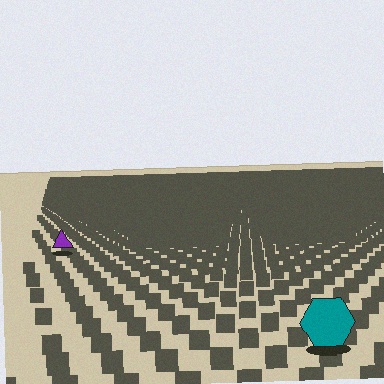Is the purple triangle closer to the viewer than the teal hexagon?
No. The teal hexagon is closer — you can tell from the texture gradient: the ground texture is coarser near it.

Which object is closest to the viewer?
The teal hexagon is closest. The texture marks near it are larger and more spread out.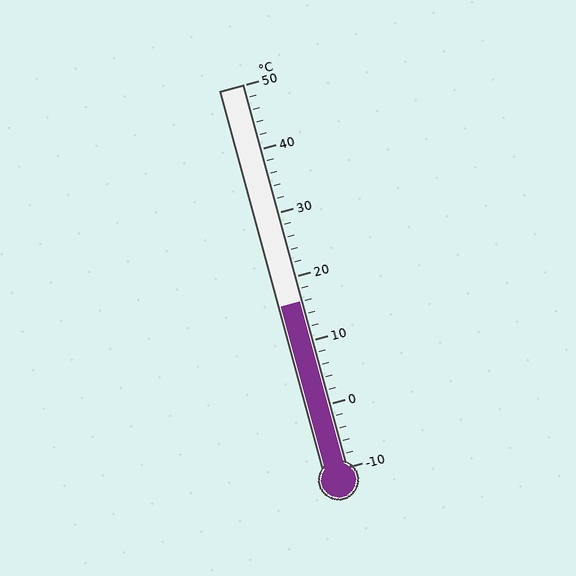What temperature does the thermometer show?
The thermometer shows approximately 16°C.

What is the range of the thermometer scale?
The thermometer scale ranges from -10°C to 50°C.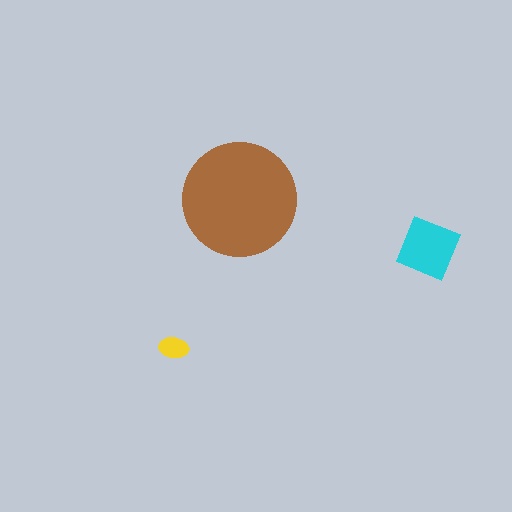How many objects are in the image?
There are 3 objects in the image.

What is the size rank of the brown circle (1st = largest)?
1st.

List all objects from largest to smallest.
The brown circle, the cyan square, the yellow ellipse.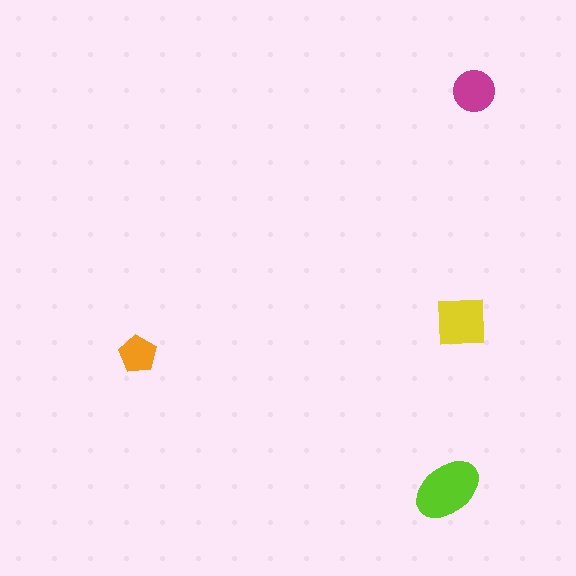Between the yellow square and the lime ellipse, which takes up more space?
The lime ellipse.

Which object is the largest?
The lime ellipse.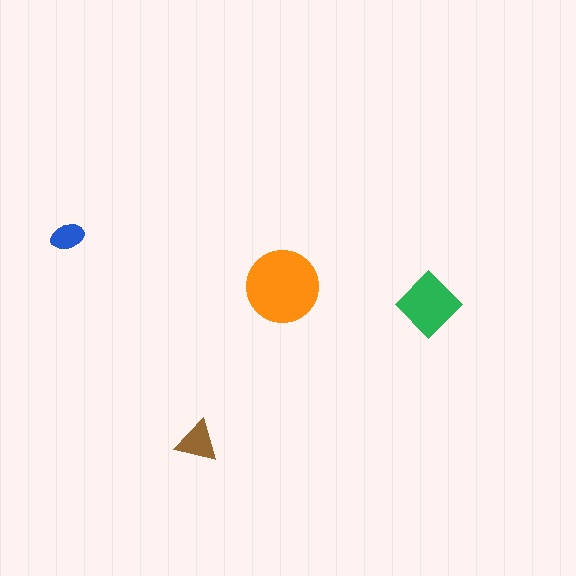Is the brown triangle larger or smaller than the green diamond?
Smaller.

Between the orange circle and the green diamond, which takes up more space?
The orange circle.